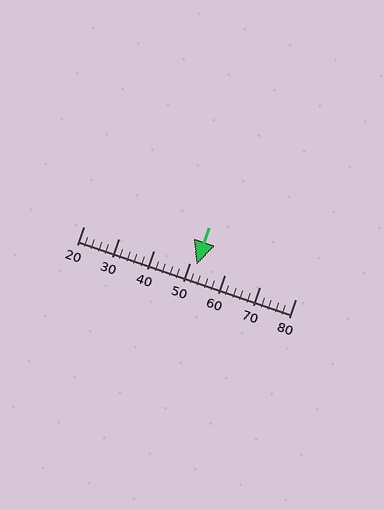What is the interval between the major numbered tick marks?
The major tick marks are spaced 10 units apart.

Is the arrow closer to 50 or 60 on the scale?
The arrow is closer to 50.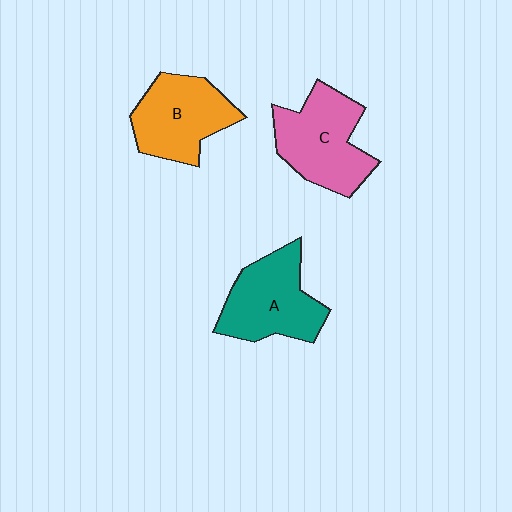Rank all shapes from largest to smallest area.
From largest to smallest: C (pink), A (teal), B (orange).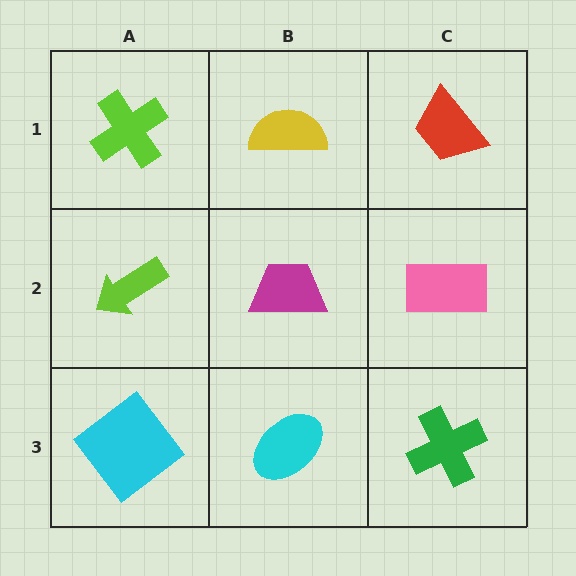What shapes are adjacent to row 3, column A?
A lime arrow (row 2, column A), a cyan ellipse (row 3, column B).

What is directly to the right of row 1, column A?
A yellow semicircle.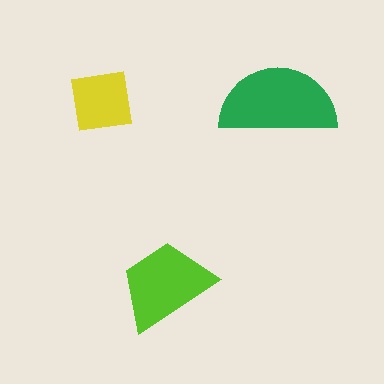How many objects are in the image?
There are 3 objects in the image.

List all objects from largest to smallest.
The green semicircle, the lime trapezoid, the yellow square.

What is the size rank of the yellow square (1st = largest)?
3rd.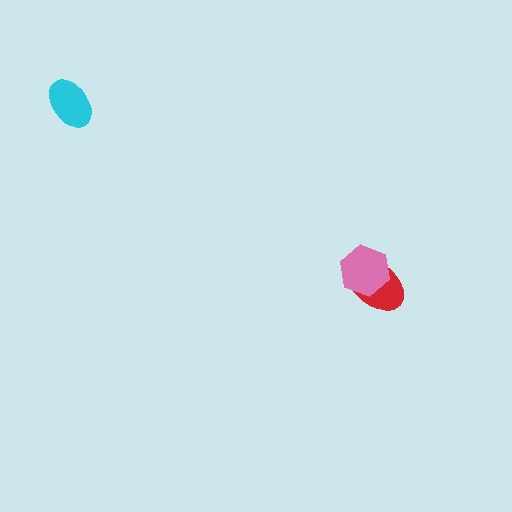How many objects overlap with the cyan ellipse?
0 objects overlap with the cyan ellipse.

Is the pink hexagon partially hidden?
No, no other shape covers it.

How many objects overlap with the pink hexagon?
1 object overlaps with the pink hexagon.